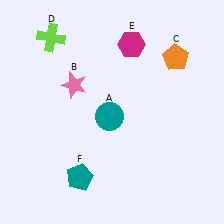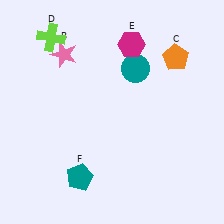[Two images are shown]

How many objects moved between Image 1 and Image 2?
2 objects moved between the two images.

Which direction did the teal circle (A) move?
The teal circle (A) moved up.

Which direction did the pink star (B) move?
The pink star (B) moved up.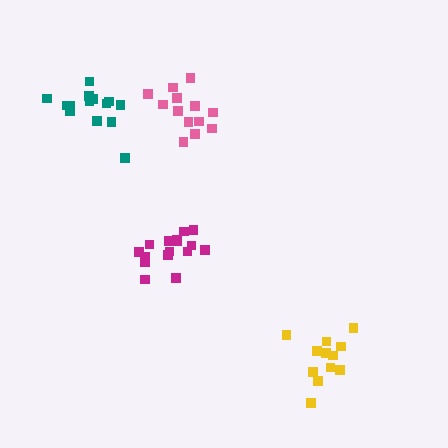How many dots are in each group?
Group 1: 16 dots, Group 2: 12 dots, Group 3: 15 dots, Group 4: 13 dots (56 total).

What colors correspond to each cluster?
The clusters are colored: magenta, yellow, teal, pink.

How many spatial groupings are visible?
There are 4 spatial groupings.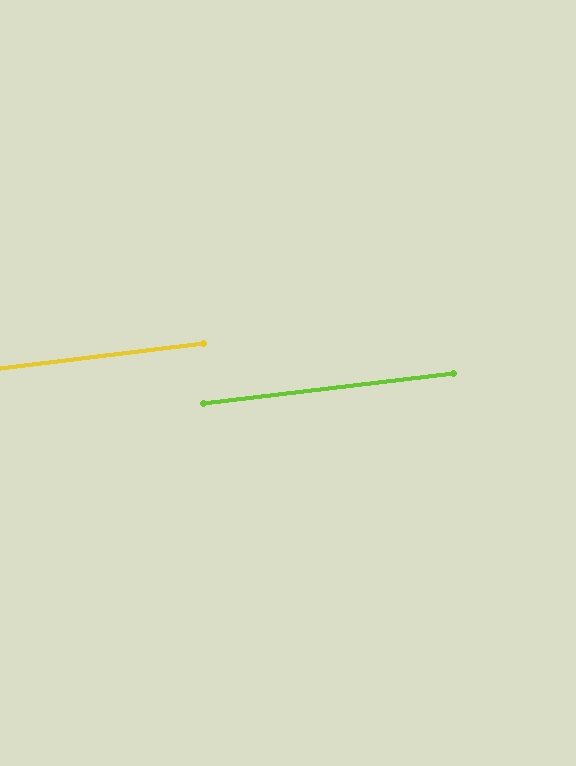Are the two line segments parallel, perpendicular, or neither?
Parallel — their directions differ by only 0.1°.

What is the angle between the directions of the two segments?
Approximately 0 degrees.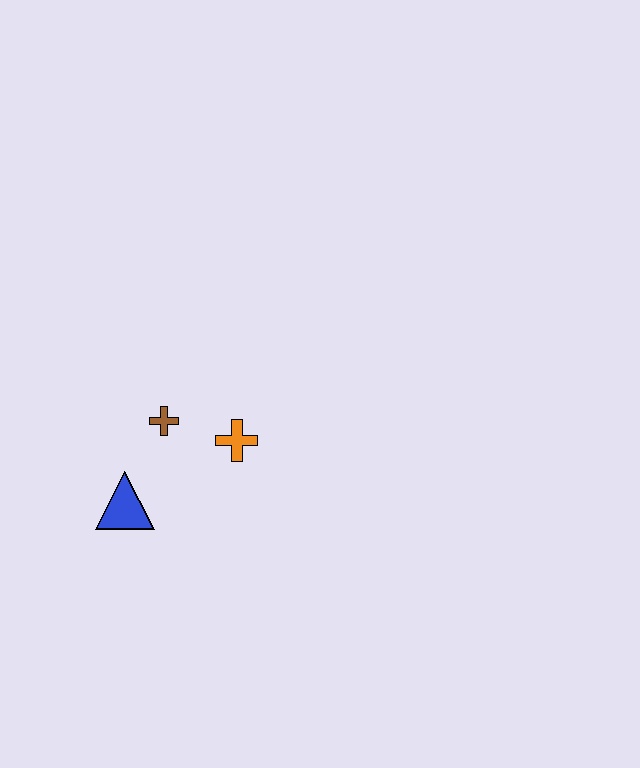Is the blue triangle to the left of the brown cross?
Yes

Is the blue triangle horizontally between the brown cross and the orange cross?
No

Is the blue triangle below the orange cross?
Yes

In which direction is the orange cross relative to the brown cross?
The orange cross is to the right of the brown cross.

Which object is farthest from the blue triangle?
The orange cross is farthest from the blue triangle.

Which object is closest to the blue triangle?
The brown cross is closest to the blue triangle.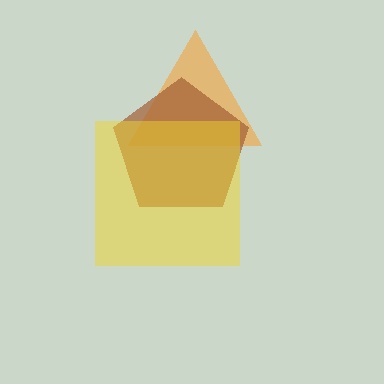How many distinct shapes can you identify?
There are 3 distinct shapes: an orange triangle, a brown pentagon, a yellow square.